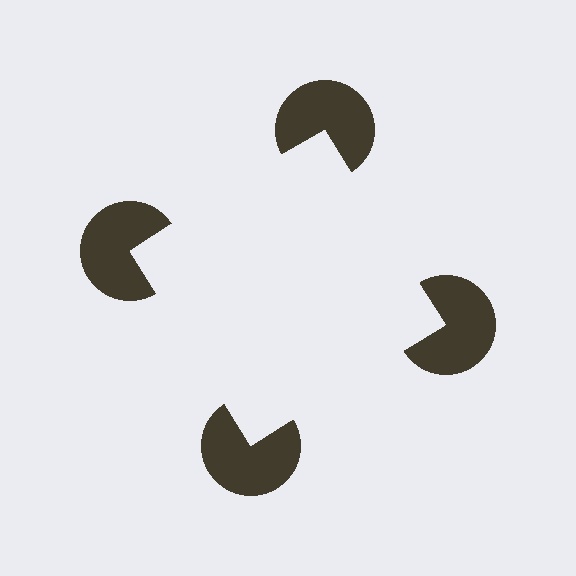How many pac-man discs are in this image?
There are 4 — one at each vertex of the illusory square.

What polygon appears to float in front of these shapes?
An illusory square — its edges are inferred from the aligned wedge cuts in the pac-man discs, not physically drawn.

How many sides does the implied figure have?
4 sides.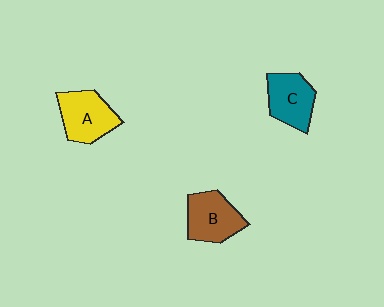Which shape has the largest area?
Shape A (yellow).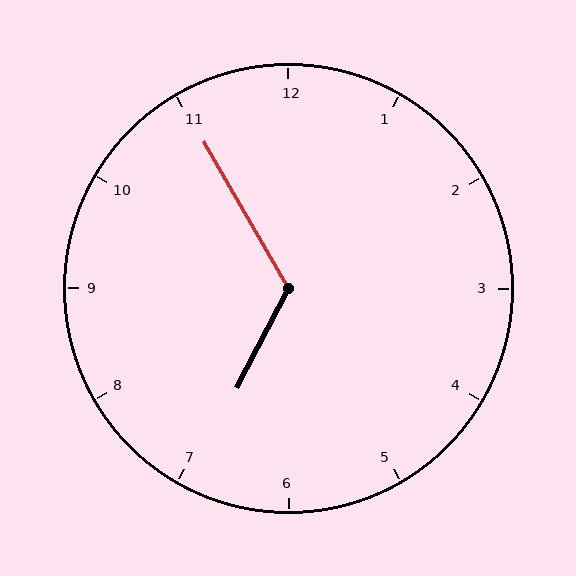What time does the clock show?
6:55.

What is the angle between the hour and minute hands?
Approximately 122 degrees.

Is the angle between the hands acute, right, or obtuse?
It is obtuse.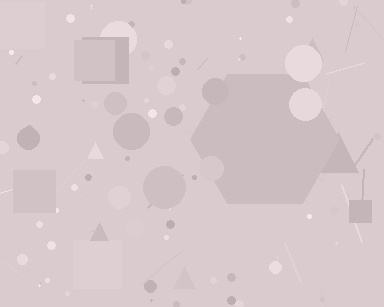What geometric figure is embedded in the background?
A hexagon is embedded in the background.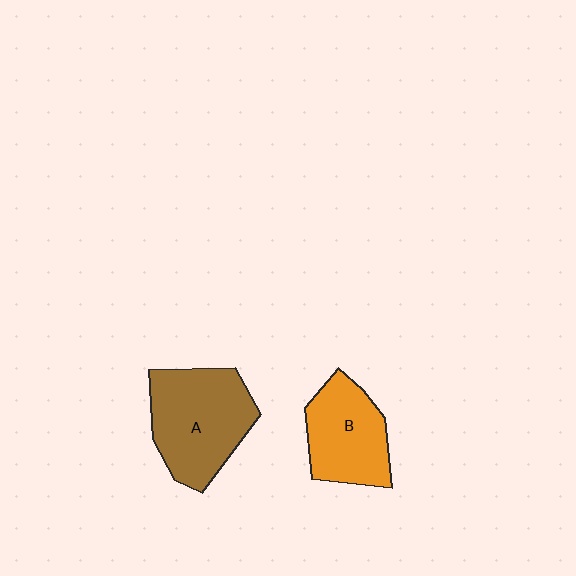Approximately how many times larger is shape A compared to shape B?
Approximately 1.3 times.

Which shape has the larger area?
Shape A (brown).